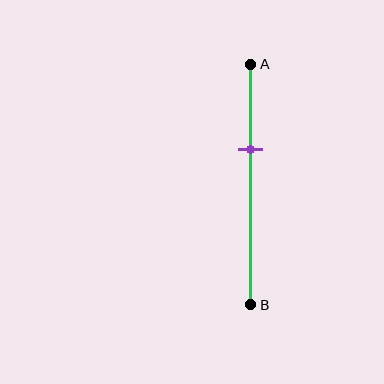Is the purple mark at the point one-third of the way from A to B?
Yes, the mark is approximately at the one-third point.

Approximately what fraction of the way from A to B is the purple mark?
The purple mark is approximately 35% of the way from A to B.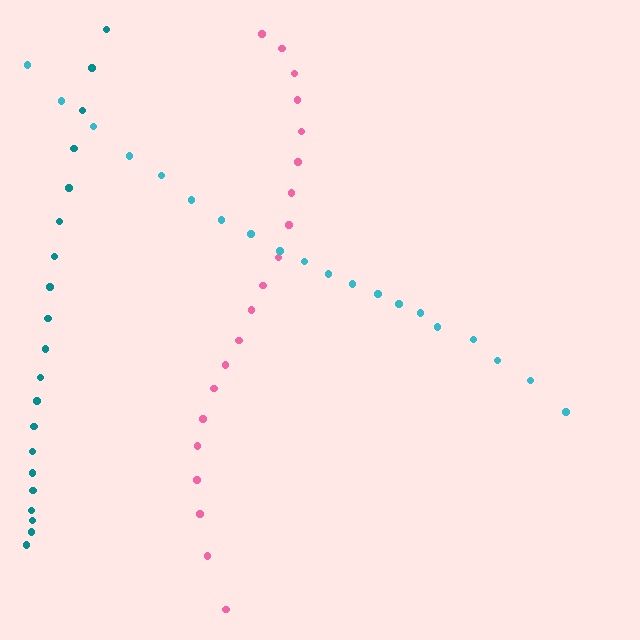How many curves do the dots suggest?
There are 3 distinct paths.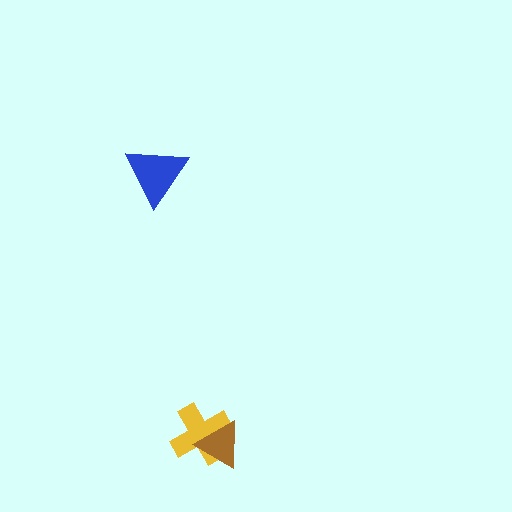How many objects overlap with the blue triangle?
0 objects overlap with the blue triangle.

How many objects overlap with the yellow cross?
1 object overlaps with the yellow cross.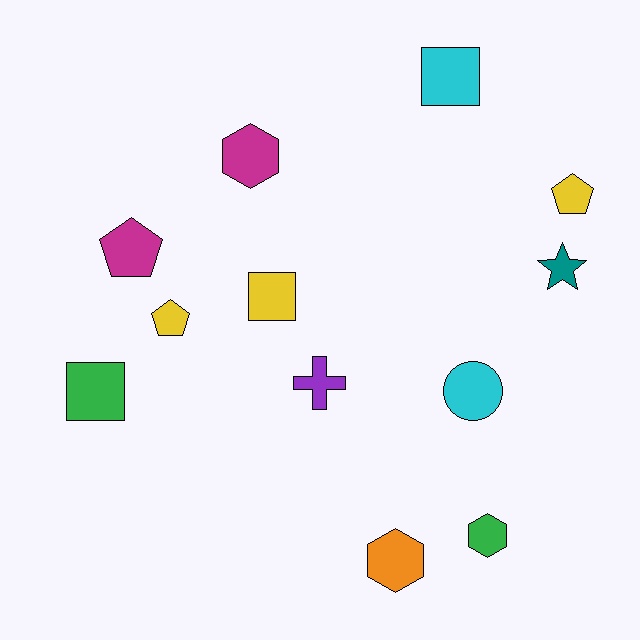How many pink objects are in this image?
There are no pink objects.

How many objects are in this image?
There are 12 objects.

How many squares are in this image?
There are 3 squares.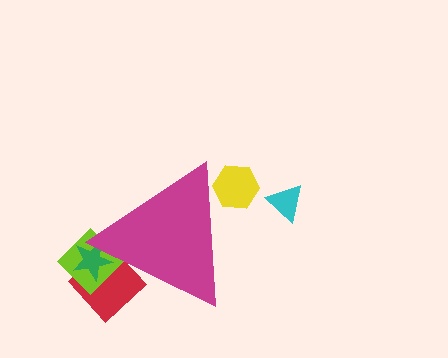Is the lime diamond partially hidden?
Yes, the lime diamond is partially hidden behind the magenta triangle.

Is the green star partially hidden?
Yes, the green star is partially hidden behind the magenta triangle.